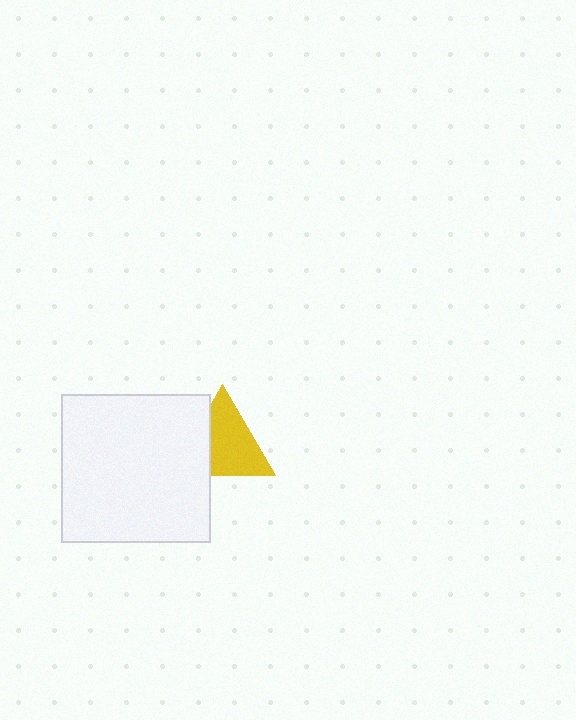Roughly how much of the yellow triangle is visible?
Most of it is visible (roughly 69%).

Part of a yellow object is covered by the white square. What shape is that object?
It is a triangle.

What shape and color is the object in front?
The object in front is a white square.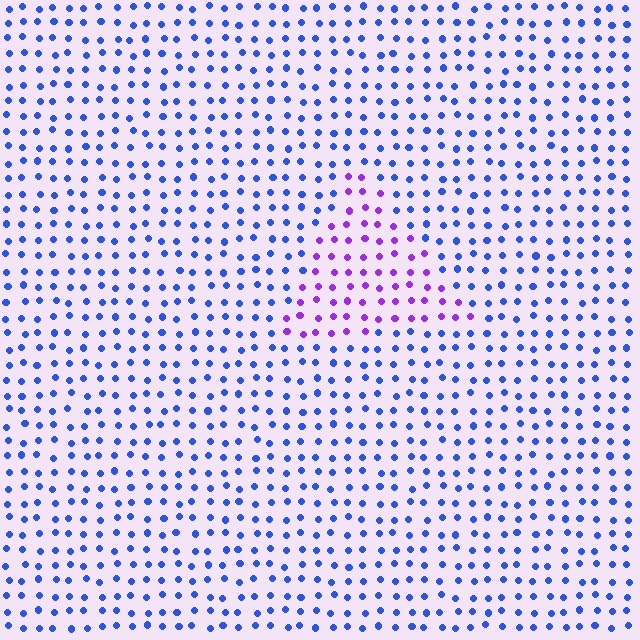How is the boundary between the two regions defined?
The boundary is defined purely by a slight shift in hue (about 51 degrees). Spacing, size, and orientation are identical on both sides.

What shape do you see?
I see a triangle.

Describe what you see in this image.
The image is filled with small blue elements in a uniform arrangement. A triangle-shaped region is visible where the elements are tinted to a slightly different hue, forming a subtle color boundary.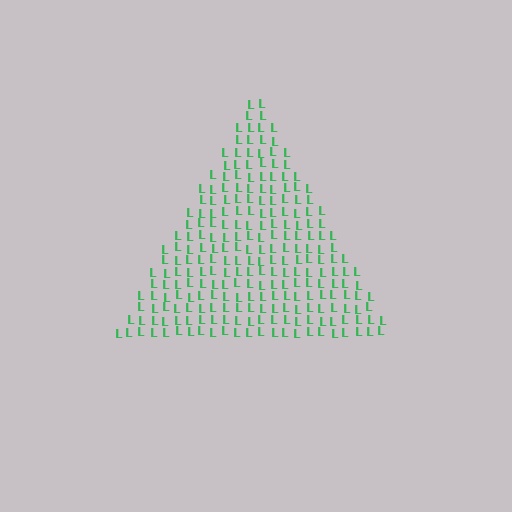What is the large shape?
The large shape is a triangle.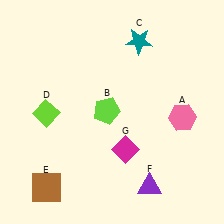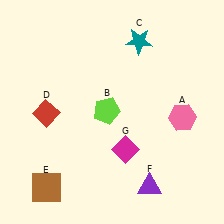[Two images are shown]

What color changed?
The diamond (D) changed from lime in Image 1 to red in Image 2.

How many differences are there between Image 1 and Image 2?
There is 1 difference between the two images.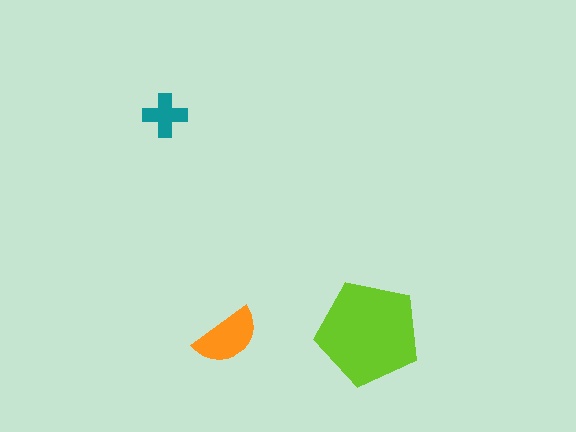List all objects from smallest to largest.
The teal cross, the orange semicircle, the lime pentagon.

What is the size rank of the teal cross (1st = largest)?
3rd.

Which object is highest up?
The teal cross is topmost.